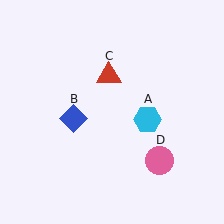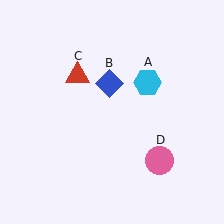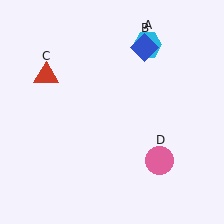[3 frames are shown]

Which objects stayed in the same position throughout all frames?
Pink circle (object D) remained stationary.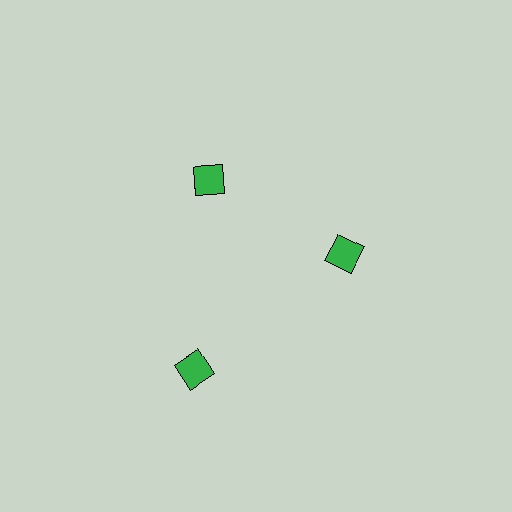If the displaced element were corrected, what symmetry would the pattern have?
It would have 3-fold rotational symmetry — the pattern would map onto itself every 120 degrees.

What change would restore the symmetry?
The symmetry would be restored by moving it inward, back onto the ring so that all 3 diamonds sit at equal angles and equal distance from the center.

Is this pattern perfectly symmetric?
No. The 3 green diamonds are arranged in a ring, but one element near the 7 o'clock position is pushed outward from the center, breaking the 3-fold rotational symmetry.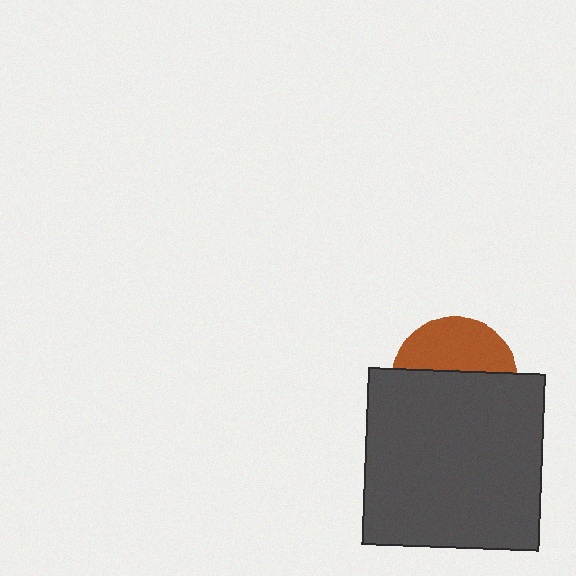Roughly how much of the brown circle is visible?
A small part of it is visible (roughly 40%).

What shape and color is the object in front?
The object in front is a dark gray square.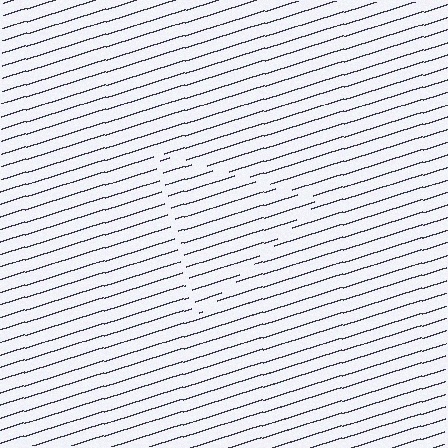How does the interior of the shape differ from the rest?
The interior of the shape contains the same grating, shifted by half a period — the contour is defined by the phase discontinuity where line-ends from the inner and outer gratings abut.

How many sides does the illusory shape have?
3 sides — the line-ends trace a triangle.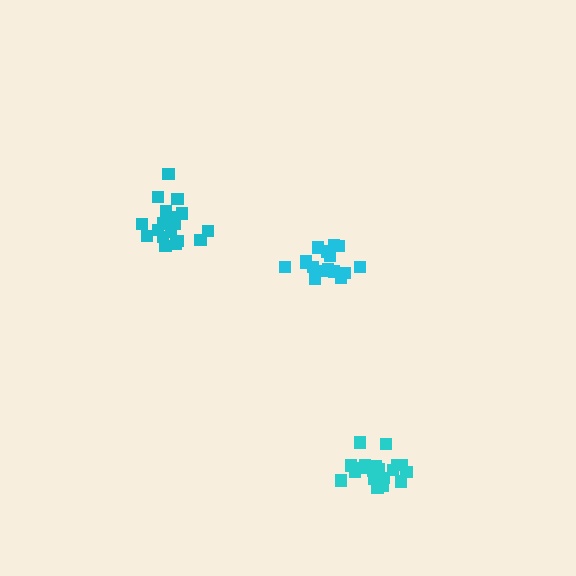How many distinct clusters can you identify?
There are 3 distinct clusters.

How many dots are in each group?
Group 1: 19 dots, Group 2: 20 dots, Group 3: 16 dots (55 total).